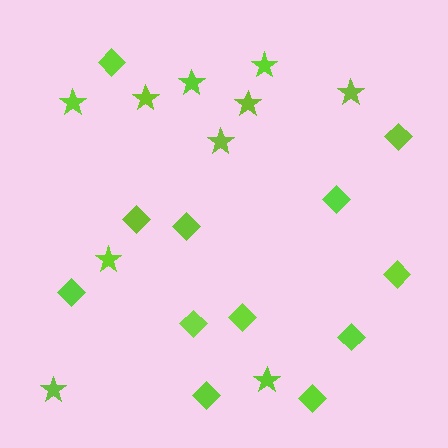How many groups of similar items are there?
There are 2 groups: one group of stars (10) and one group of diamonds (12).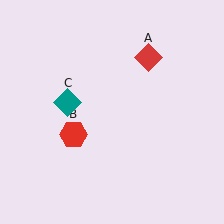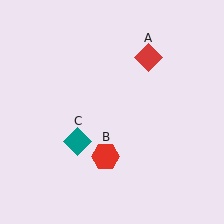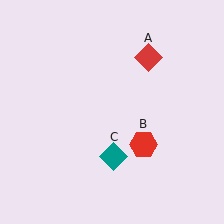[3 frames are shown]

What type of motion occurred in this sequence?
The red hexagon (object B), teal diamond (object C) rotated counterclockwise around the center of the scene.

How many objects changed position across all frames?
2 objects changed position: red hexagon (object B), teal diamond (object C).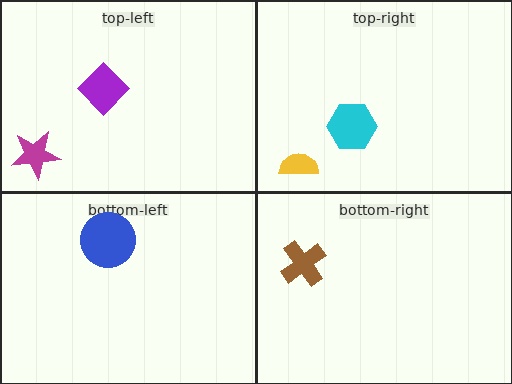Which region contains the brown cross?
The bottom-right region.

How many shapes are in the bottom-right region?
1.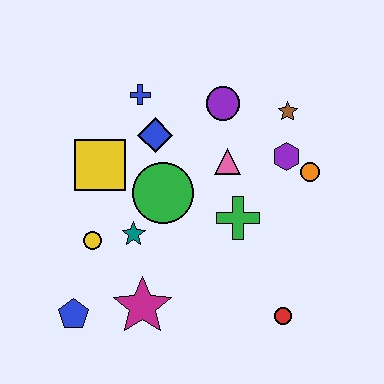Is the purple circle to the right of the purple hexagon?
No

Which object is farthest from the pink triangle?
The blue pentagon is farthest from the pink triangle.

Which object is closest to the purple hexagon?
The orange circle is closest to the purple hexagon.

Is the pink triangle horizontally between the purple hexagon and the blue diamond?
Yes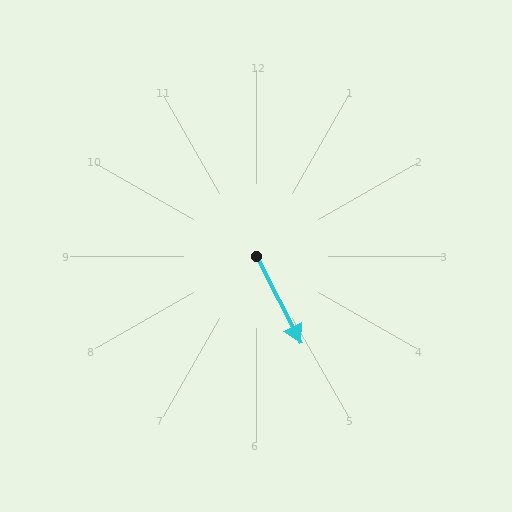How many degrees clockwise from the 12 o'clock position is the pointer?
Approximately 153 degrees.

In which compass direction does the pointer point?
Southeast.